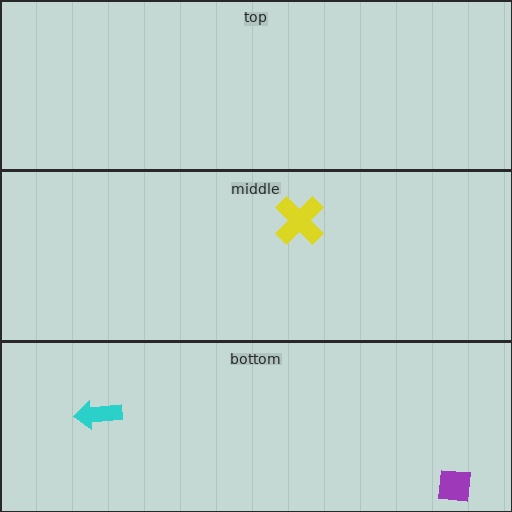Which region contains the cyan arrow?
The bottom region.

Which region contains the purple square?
The bottom region.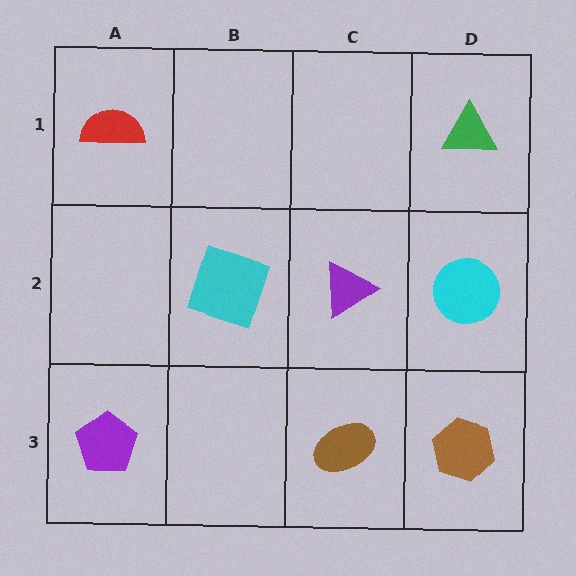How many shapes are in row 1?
2 shapes.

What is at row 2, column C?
A purple triangle.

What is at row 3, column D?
A brown hexagon.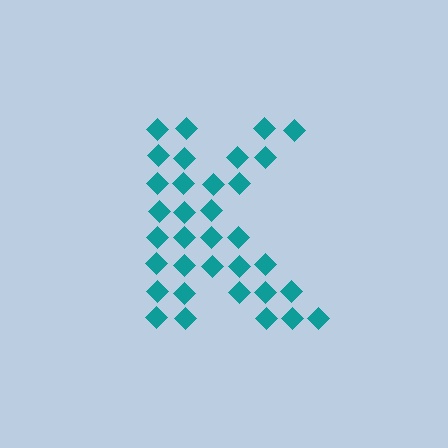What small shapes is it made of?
It is made of small diamonds.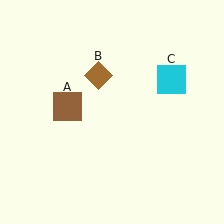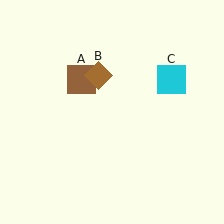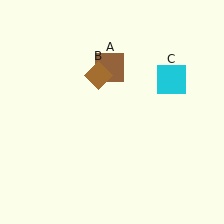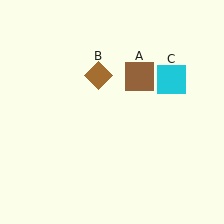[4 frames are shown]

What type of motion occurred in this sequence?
The brown square (object A) rotated clockwise around the center of the scene.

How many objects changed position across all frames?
1 object changed position: brown square (object A).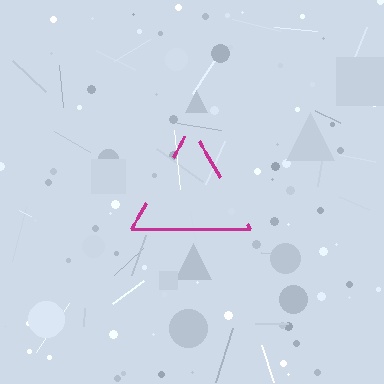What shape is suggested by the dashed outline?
The dashed outline suggests a triangle.